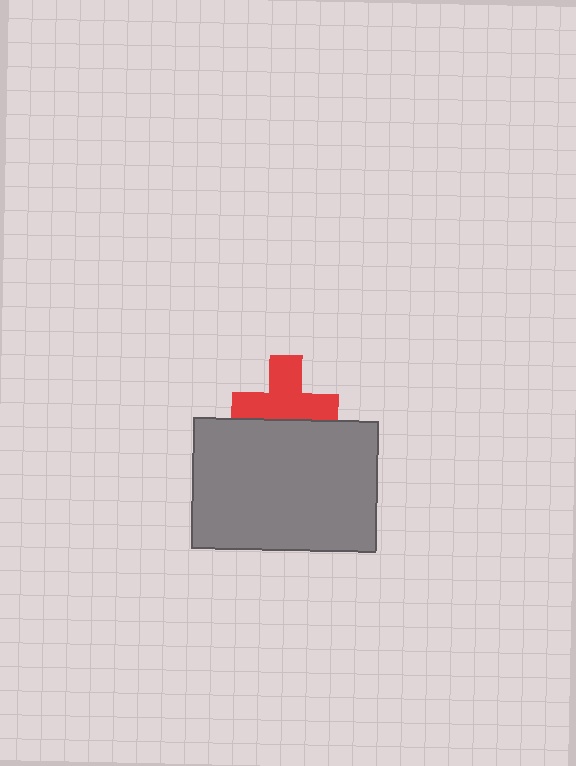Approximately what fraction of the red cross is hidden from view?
Roughly 32% of the red cross is hidden behind the gray rectangle.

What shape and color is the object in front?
The object in front is a gray rectangle.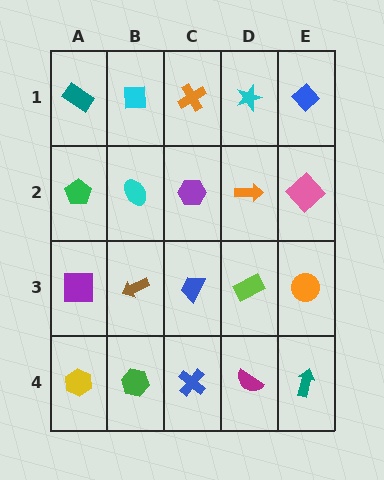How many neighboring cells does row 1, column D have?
3.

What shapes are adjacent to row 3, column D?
An orange arrow (row 2, column D), a magenta semicircle (row 4, column D), a blue trapezoid (row 3, column C), an orange circle (row 3, column E).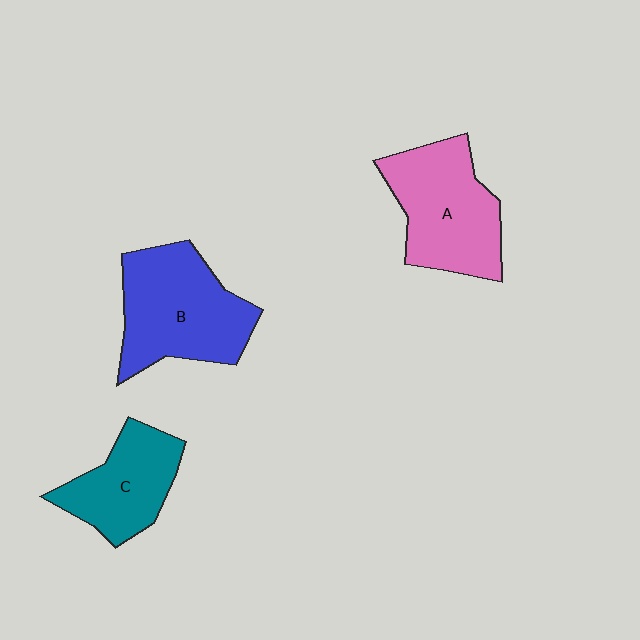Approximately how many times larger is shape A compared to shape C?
Approximately 1.3 times.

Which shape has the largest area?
Shape B (blue).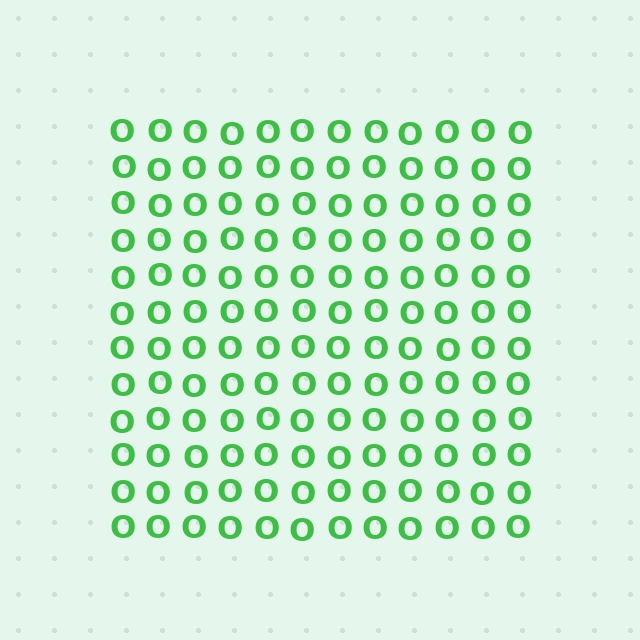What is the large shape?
The large shape is a square.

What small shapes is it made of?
It is made of small letter O's.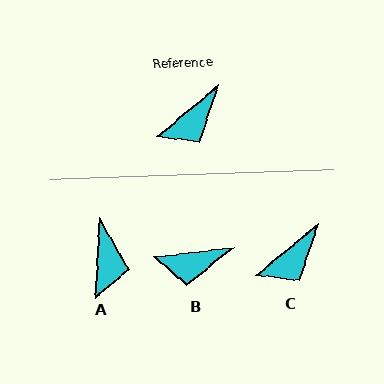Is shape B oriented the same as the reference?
No, it is off by about 33 degrees.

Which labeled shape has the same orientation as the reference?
C.